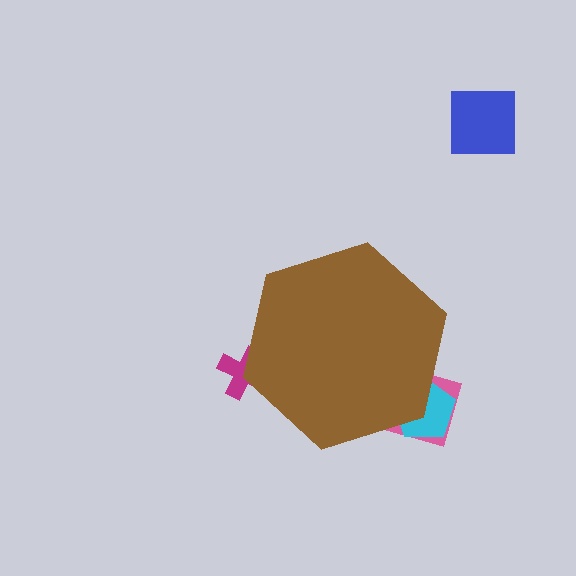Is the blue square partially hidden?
No, the blue square is fully visible.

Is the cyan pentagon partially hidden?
Yes, the cyan pentagon is partially hidden behind the brown hexagon.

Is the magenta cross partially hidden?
Yes, the magenta cross is partially hidden behind the brown hexagon.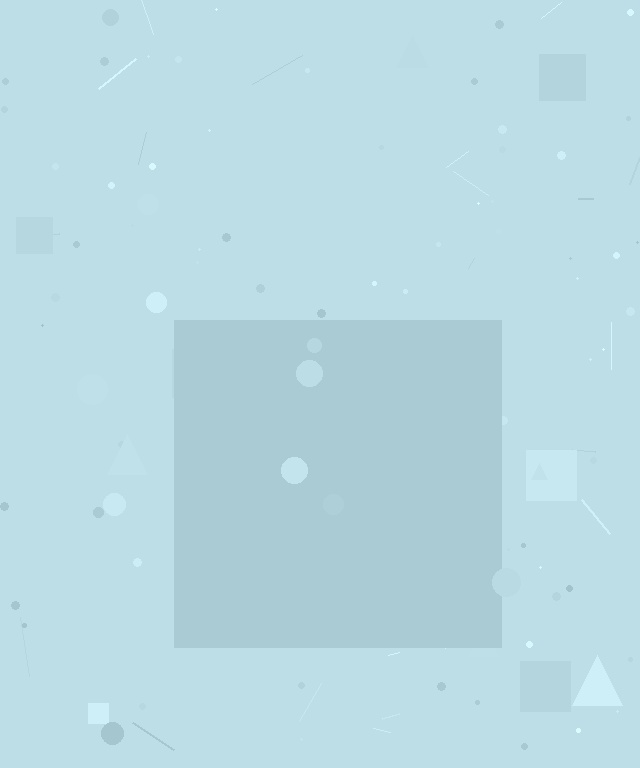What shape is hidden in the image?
A square is hidden in the image.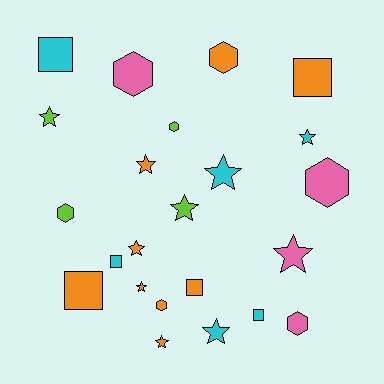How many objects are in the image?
There are 23 objects.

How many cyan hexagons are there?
There are no cyan hexagons.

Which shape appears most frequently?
Star, with 10 objects.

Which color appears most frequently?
Orange, with 9 objects.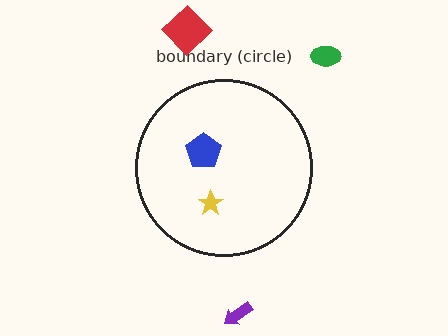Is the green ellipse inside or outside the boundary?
Outside.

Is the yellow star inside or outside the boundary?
Inside.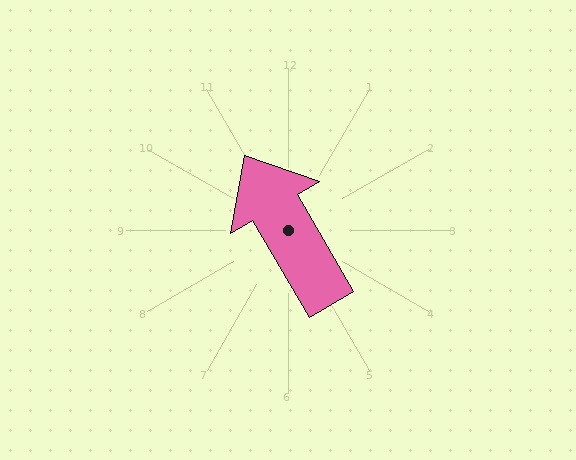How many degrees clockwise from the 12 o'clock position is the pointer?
Approximately 330 degrees.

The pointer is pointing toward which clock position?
Roughly 11 o'clock.